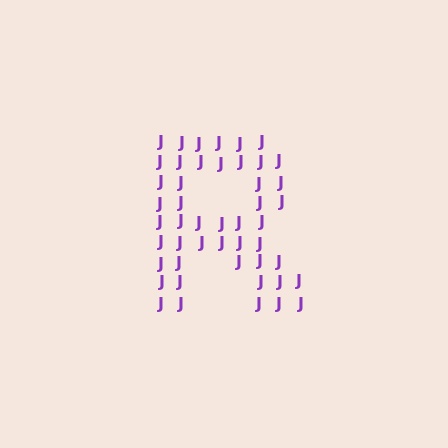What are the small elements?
The small elements are letter J's.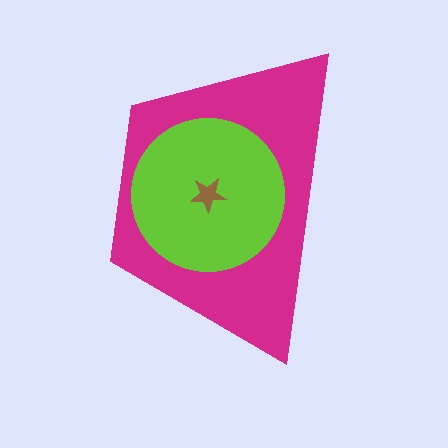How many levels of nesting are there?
3.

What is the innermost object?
The brown star.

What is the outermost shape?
The magenta trapezoid.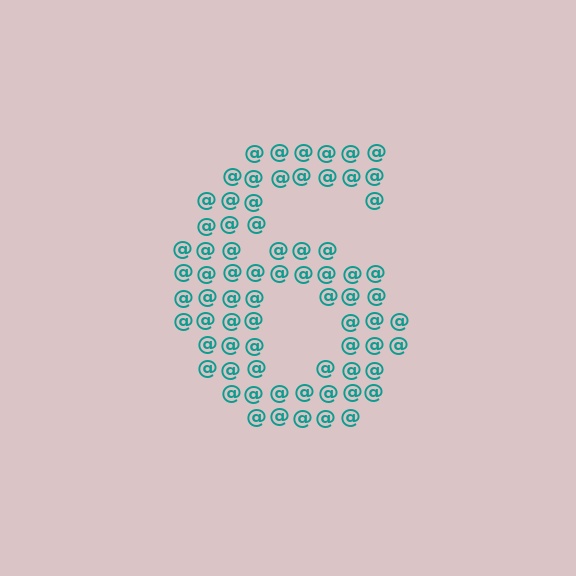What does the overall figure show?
The overall figure shows the digit 6.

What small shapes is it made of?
It is made of small at signs.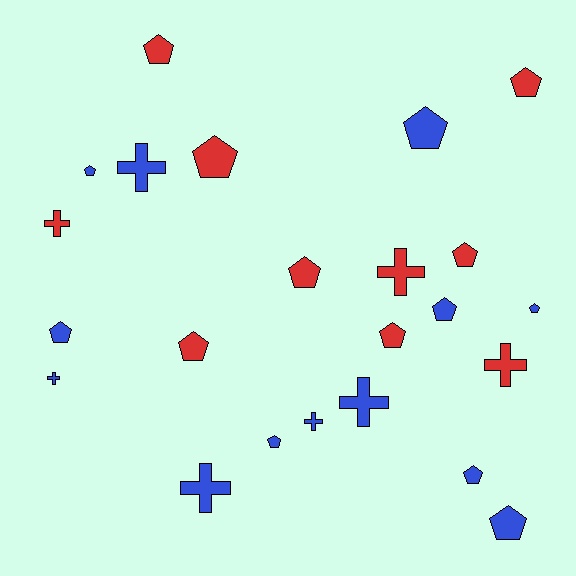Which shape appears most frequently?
Pentagon, with 15 objects.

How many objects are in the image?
There are 23 objects.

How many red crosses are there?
There are 3 red crosses.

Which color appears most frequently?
Blue, with 13 objects.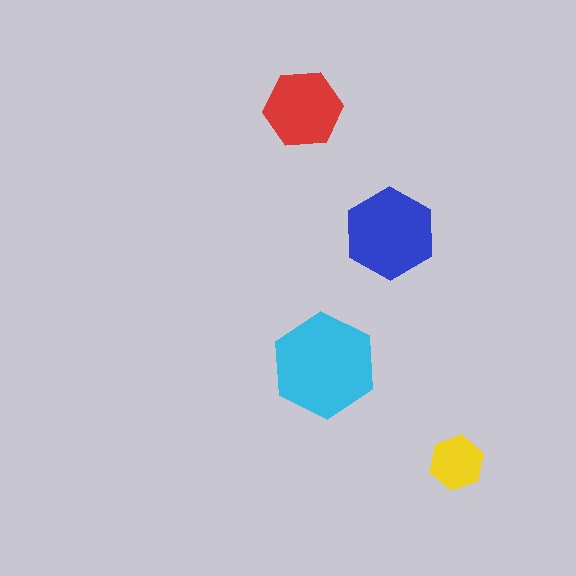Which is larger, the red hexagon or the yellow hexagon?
The red one.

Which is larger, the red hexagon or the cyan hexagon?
The cyan one.